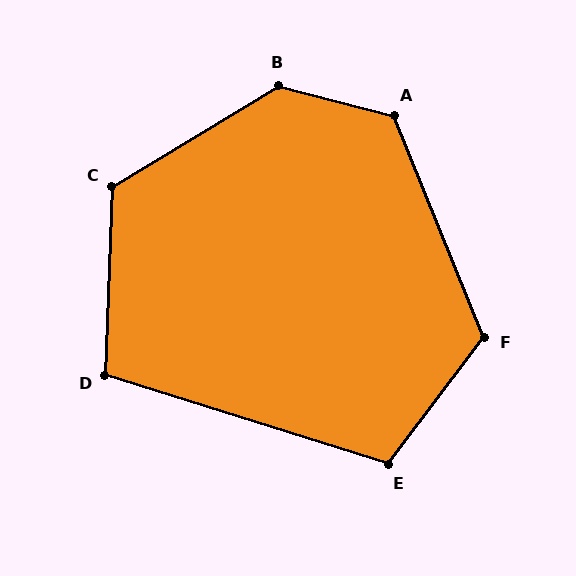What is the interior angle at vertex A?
Approximately 127 degrees (obtuse).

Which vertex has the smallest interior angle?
D, at approximately 105 degrees.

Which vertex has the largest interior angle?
B, at approximately 134 degrees.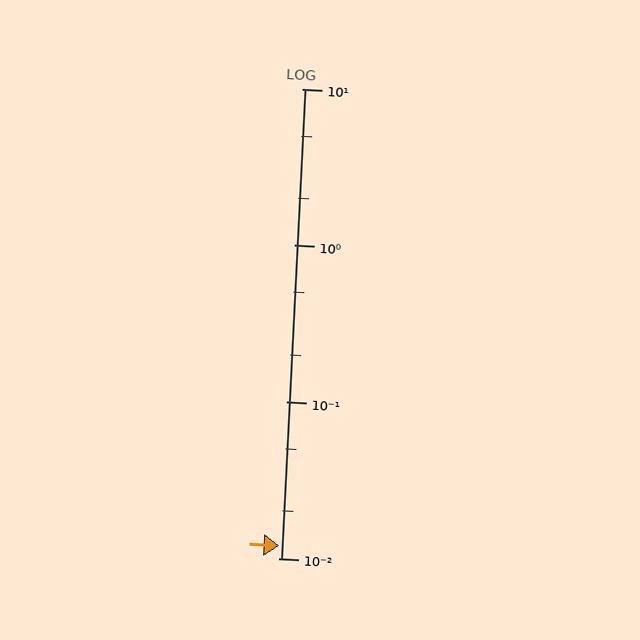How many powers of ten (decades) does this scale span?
The scale spans 3 decades, from 0.01 to 10.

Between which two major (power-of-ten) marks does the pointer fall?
The pointer is between 0.01 and 0.1.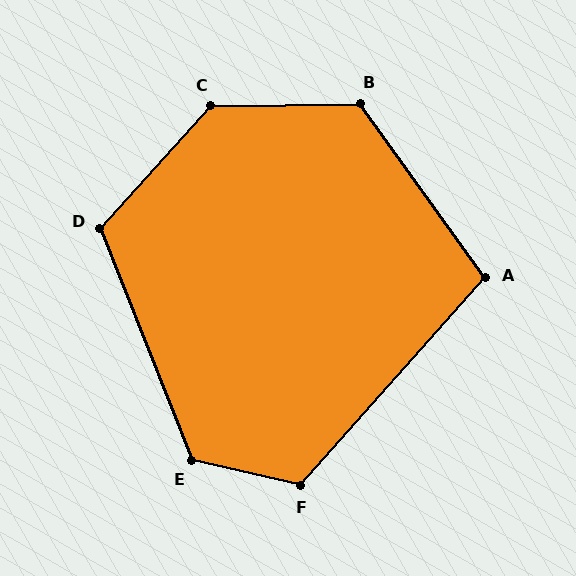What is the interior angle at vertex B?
Approximately 125 degrees (obtuse).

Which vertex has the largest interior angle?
C, at approximately 133 degrees.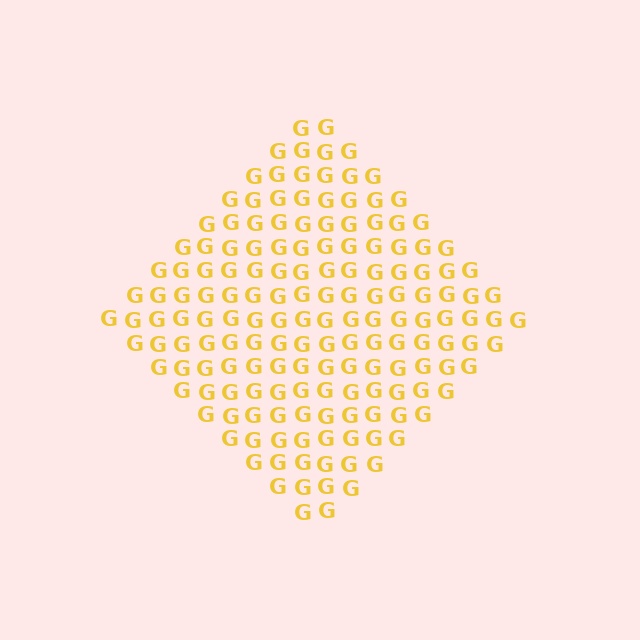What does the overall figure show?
The overall figure shows a diamond.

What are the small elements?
The small elements are letter G's.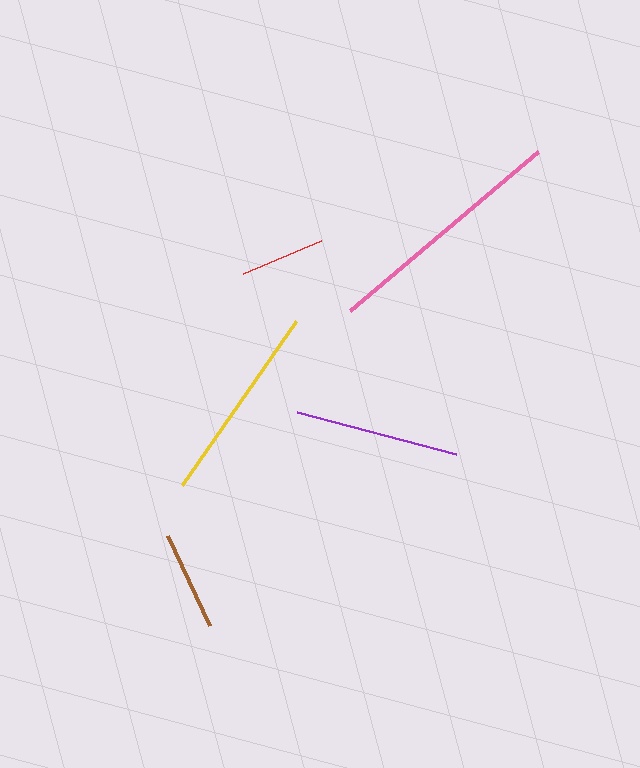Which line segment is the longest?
The pink line is the longest at approximately 246 pixels.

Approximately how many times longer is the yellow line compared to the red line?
The yellow line is approximately 2.4 times the length of the red line.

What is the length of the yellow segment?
The yellow segment is approximately 200 pixels long.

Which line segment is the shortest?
The red line is the shortest at approximately 85 pixels.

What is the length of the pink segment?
The pink segment is approximately 246 pixels long.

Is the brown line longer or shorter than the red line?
The brown line is longer than the red line.